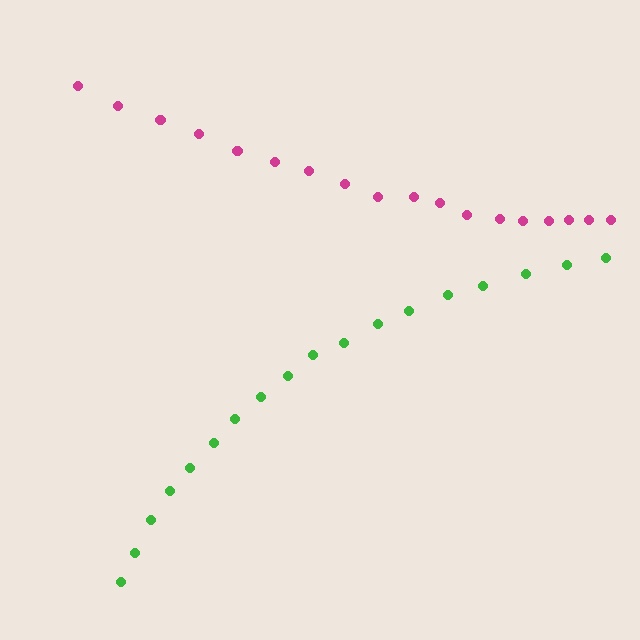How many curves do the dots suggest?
There are 2 distinct paths.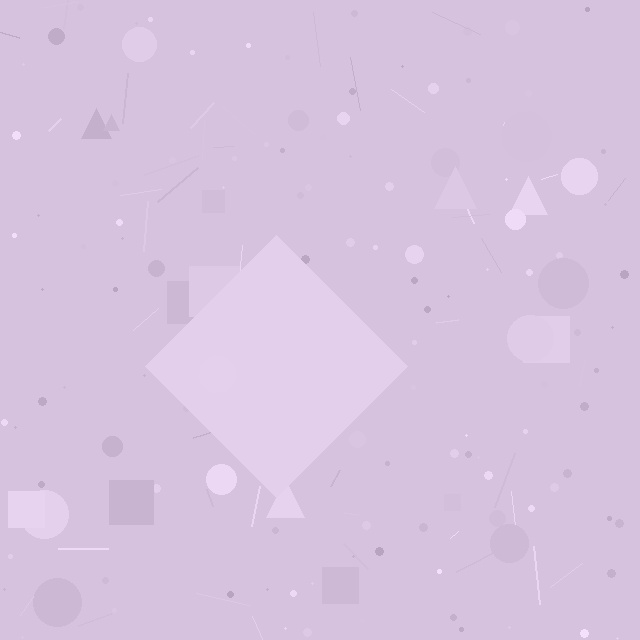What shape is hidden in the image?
A diamond is hidden in the image.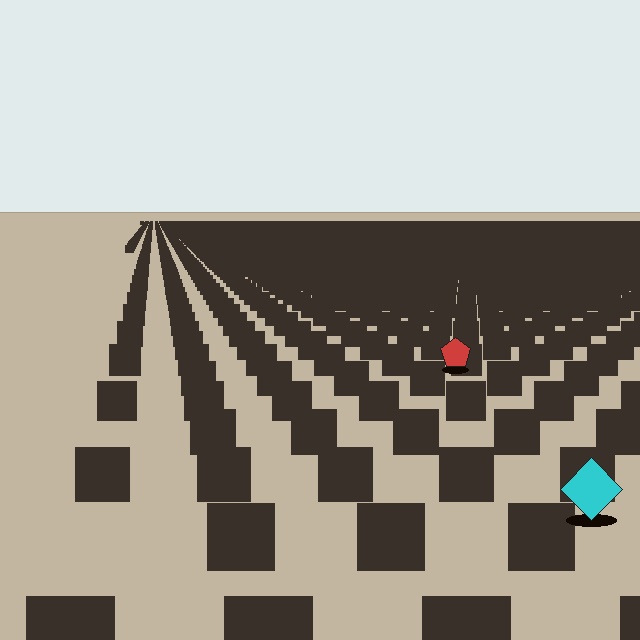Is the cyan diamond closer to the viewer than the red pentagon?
Yes. The cyan diamond is closer — you can tell from the texture gradient: the ground texture is coarser near it.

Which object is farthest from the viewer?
The red pentagon is farthest from the viewer. It appears smaller and the ground texture around it is denser.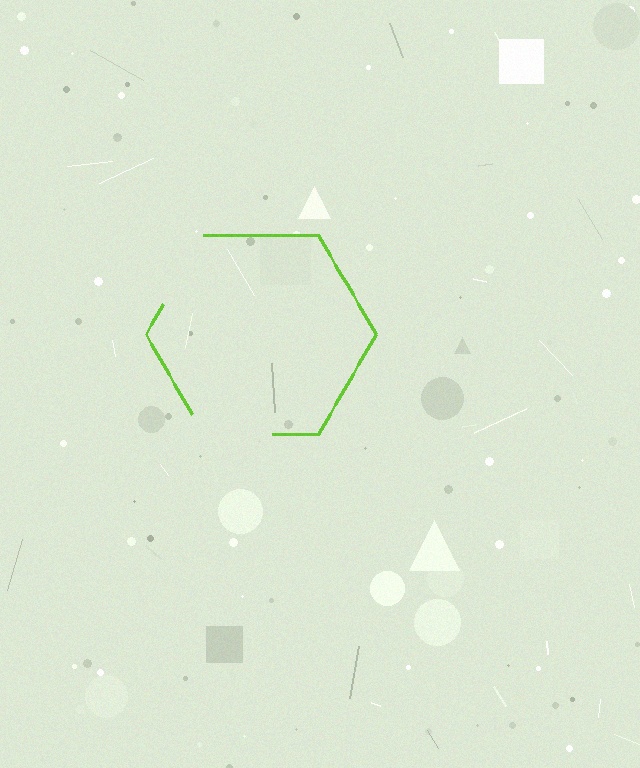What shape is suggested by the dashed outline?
The dashed outline suggests a hexagon.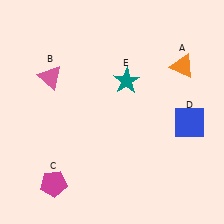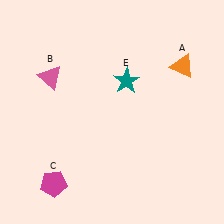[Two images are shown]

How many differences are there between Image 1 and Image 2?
There is 1 difference between the two images.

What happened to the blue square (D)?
The blue square (D) was removed in Image 2. It was in the bottom-right area of Image 1.